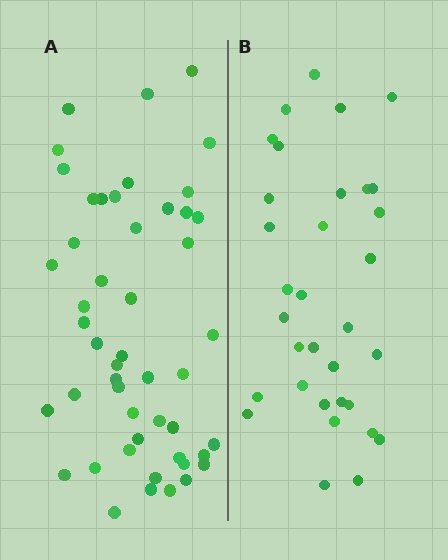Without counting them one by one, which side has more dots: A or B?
Region A (the left region) has more dots.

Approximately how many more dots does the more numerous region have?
Region A has approximately 15 more dots than region B.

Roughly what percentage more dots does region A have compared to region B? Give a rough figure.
About 50% more.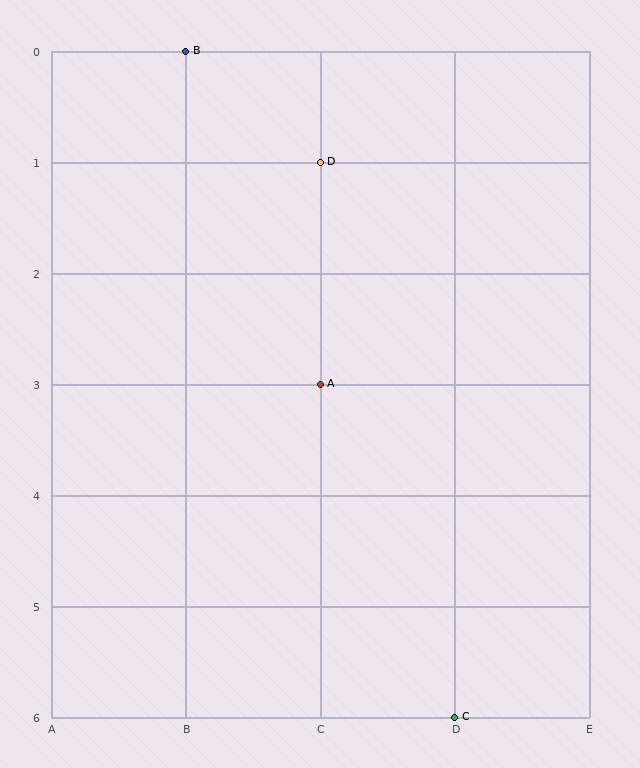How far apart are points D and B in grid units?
Points D and B are 1 column and 1 row apart (about 1.4 grid units diagonally).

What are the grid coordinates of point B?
Point B is at grid coordinates (B, 0).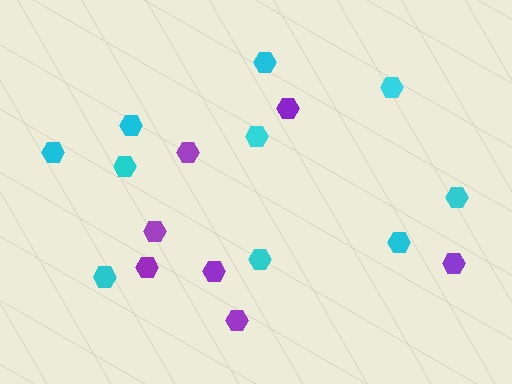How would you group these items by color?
There are 2 groups: one group of cyan hexagons (10) and one group of purple hexagons (7).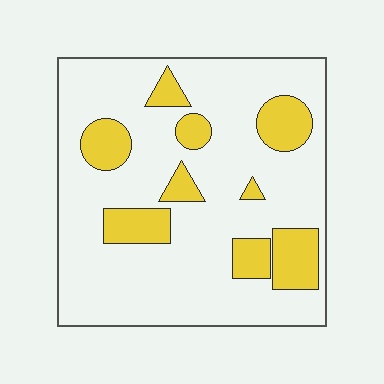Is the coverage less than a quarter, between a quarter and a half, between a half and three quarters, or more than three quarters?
Less than a quarter.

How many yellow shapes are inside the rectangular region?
9.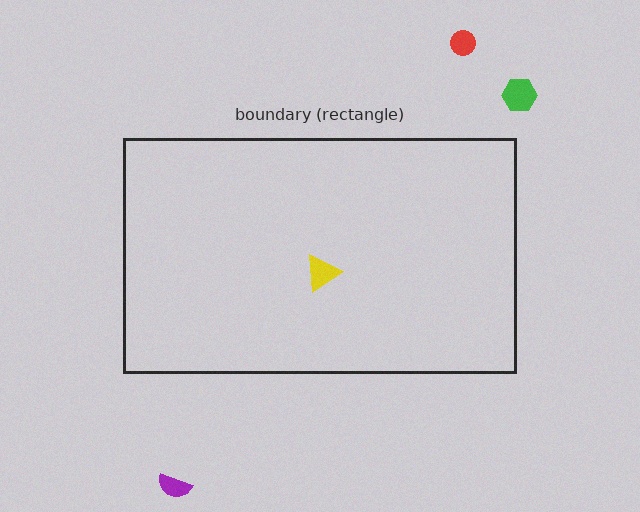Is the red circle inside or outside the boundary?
Outside.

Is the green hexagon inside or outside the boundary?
Outside.